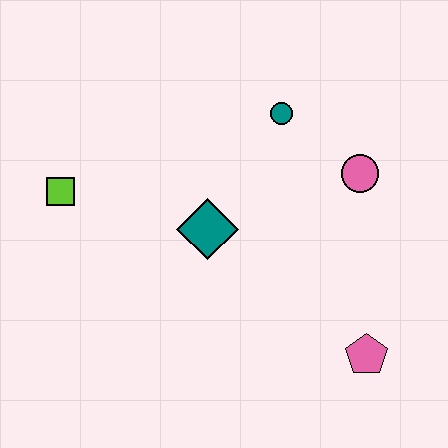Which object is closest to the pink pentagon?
The pink circle is closest to the pink pentagon.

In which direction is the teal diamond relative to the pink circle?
The teal diamond is to the left of the pink circle.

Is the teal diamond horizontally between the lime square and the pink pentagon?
Yes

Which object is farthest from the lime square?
The pink pentagon is farthest from the lime square.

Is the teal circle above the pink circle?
Yes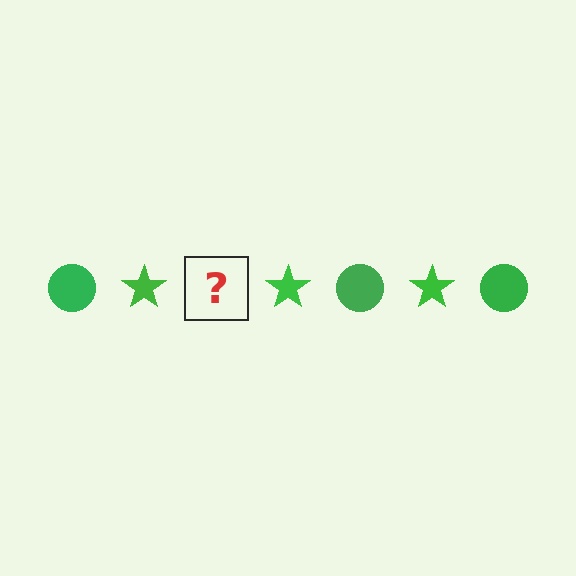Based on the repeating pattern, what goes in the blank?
The blank should be a green circle.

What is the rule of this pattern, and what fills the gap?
The rule is that the pattern cycles through circle, star shapes in green. The gap should be filled with a green circle.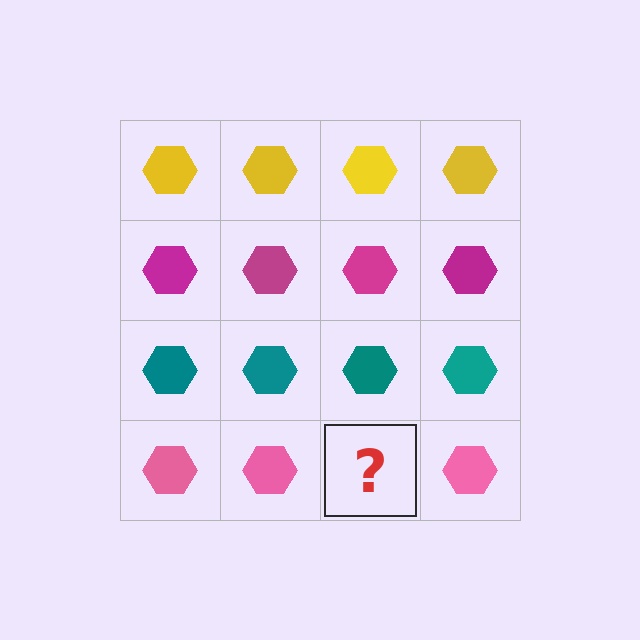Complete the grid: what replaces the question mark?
The question mark should be replaced with a pink hexagon.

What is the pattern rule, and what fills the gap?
The rule is that each row has a consistent color. The gap should be filled with a pink hexagon.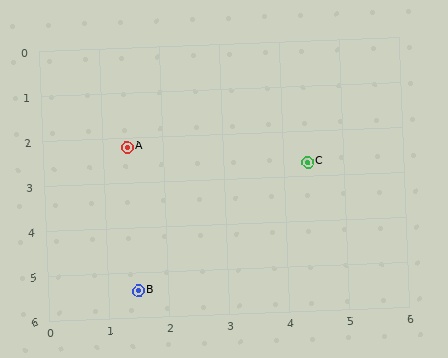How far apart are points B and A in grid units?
Points B and A are about 3.2 grid units apart.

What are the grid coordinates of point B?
Point B is at approximately (1.5, 5.4).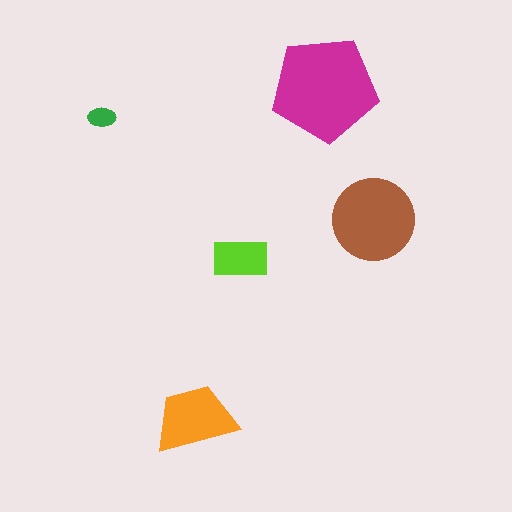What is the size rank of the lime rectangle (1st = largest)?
4th.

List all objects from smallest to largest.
The green ellipse, the lime rectangle, the orange trapezoid, the brown circle, the magenta pentagon.